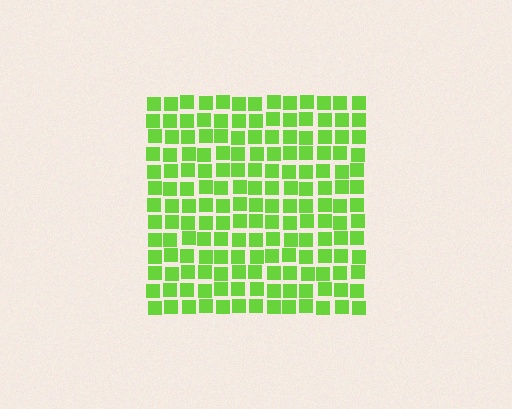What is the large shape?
The large shape is a square.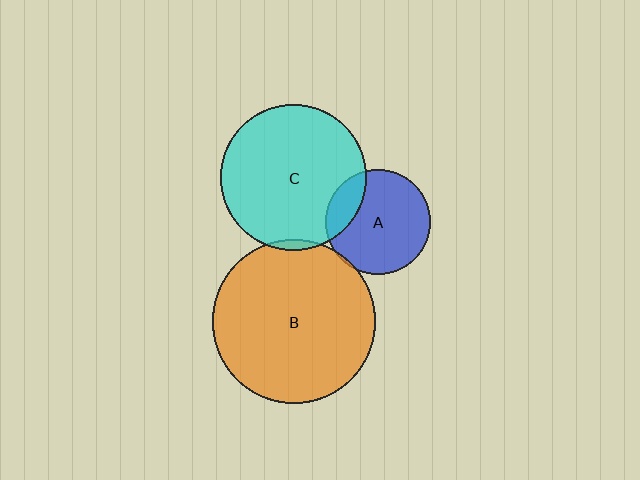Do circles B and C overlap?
Yes.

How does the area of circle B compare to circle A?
Approximately 2.4 times.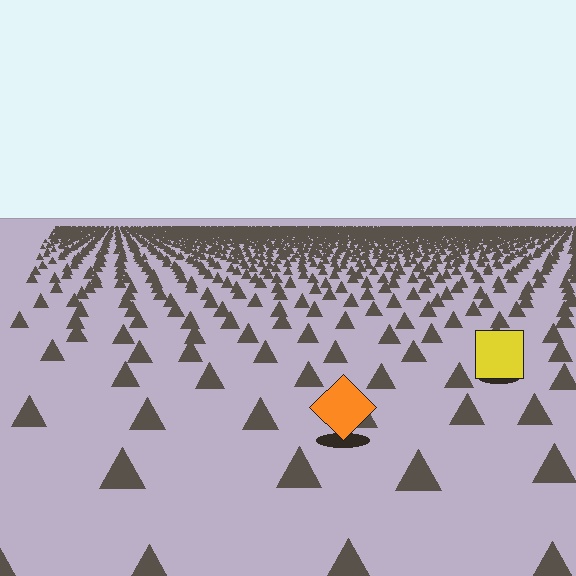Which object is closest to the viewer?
The orange diamond is closest. The texture marks near it are larger and more spread out.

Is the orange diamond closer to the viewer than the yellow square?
Yes. The orange diamond is closer — you can tell from the texture gradient: the ground texture is coarser near it.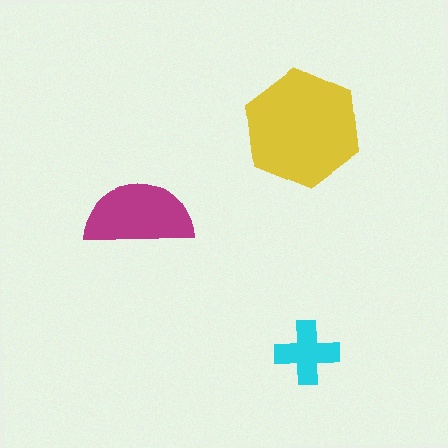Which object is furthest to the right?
The yellow hexagon is rightmost.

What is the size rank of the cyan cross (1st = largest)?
3rd.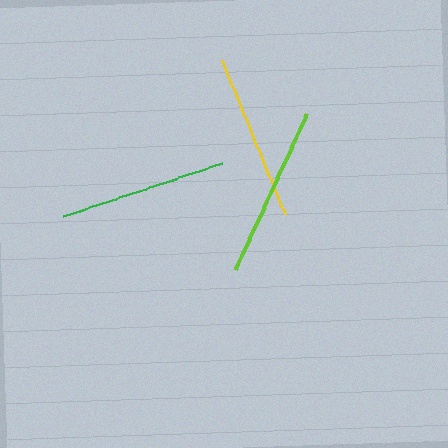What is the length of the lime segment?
The lime segment is approximately 171 pixels long.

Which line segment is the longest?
The lime line is the longest at approximately 171 pixels.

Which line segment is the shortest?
The yellow line is the shortest at approximately 166 pixels.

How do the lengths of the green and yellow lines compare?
The green and yellow lines are approximately the same length.